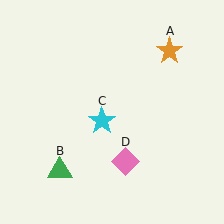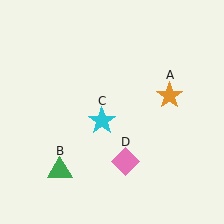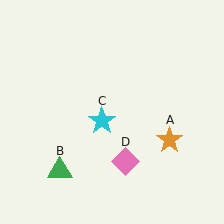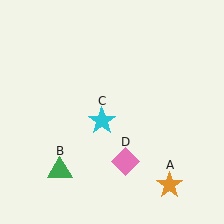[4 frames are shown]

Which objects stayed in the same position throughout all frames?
Green triangle (object B) and cyan star (object C) and pink diamond (object D) remained stationary.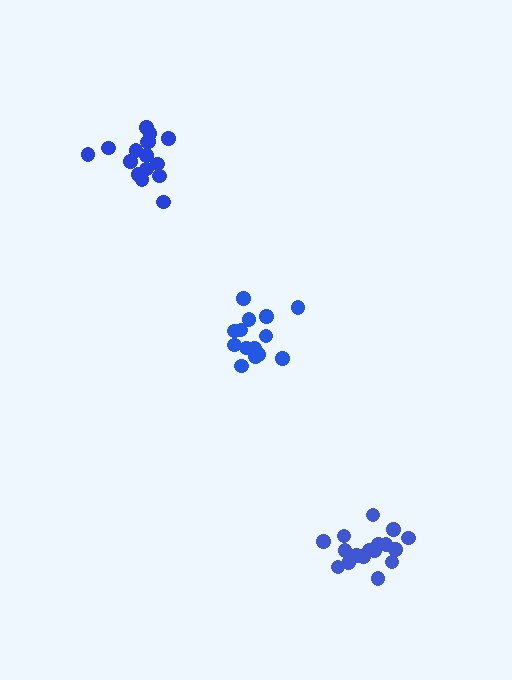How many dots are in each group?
Group 1: 16 dots, Group 2: 14 dots, Group 3: 17 dots (47 total).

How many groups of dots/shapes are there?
There are 3 groups.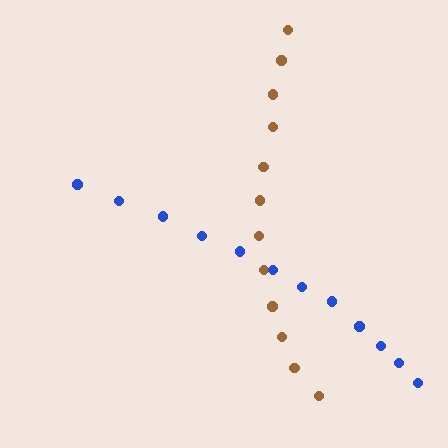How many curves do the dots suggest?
There are 2 distinct paths.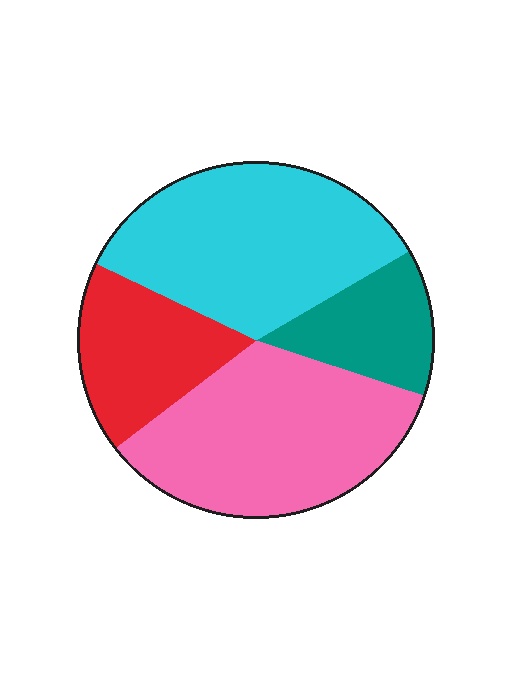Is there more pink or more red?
Pink.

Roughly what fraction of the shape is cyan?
Cyan takes up about one third (1/3) of the shape.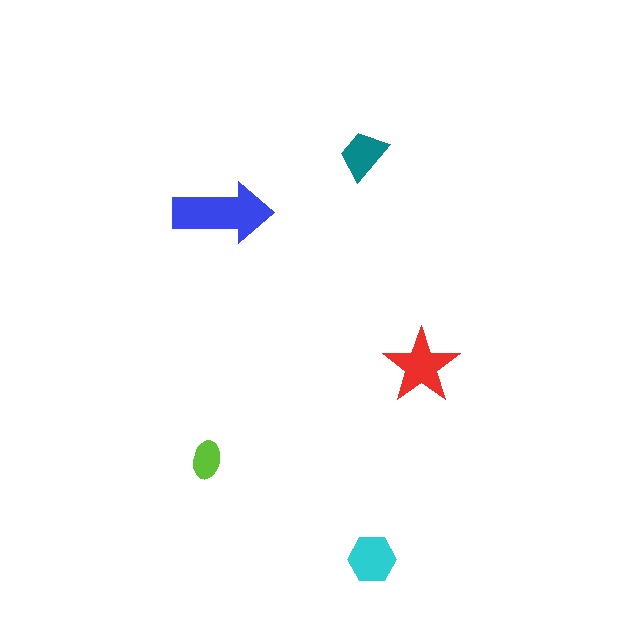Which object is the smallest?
The lime ellipse.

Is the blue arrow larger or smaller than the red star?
Larger.